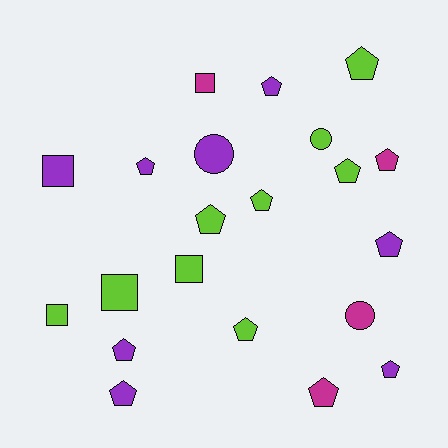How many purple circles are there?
There is 1 purple circle.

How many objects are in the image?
There are 21 objects.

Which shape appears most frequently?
Pentagon, with 13 objects.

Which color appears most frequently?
Lime, with 9 objects.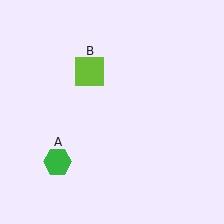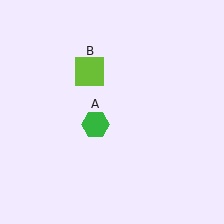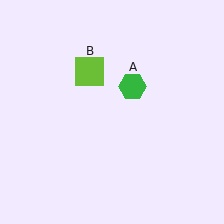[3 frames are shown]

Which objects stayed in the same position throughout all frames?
Lime square (object B) remained stationary.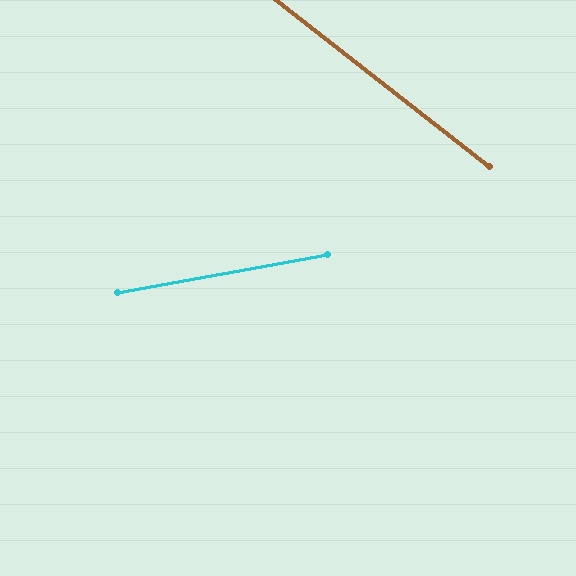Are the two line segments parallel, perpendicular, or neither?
Neither parallel nor perpendicular — they differ by about 49°.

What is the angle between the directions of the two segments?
Approximately 49 degrees.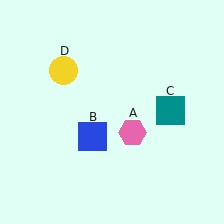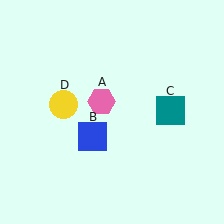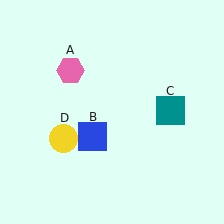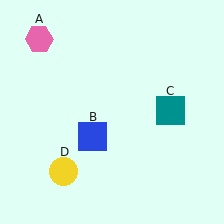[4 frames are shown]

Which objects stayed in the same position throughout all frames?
Blue square (object B) and teal square (object C) remained stationary.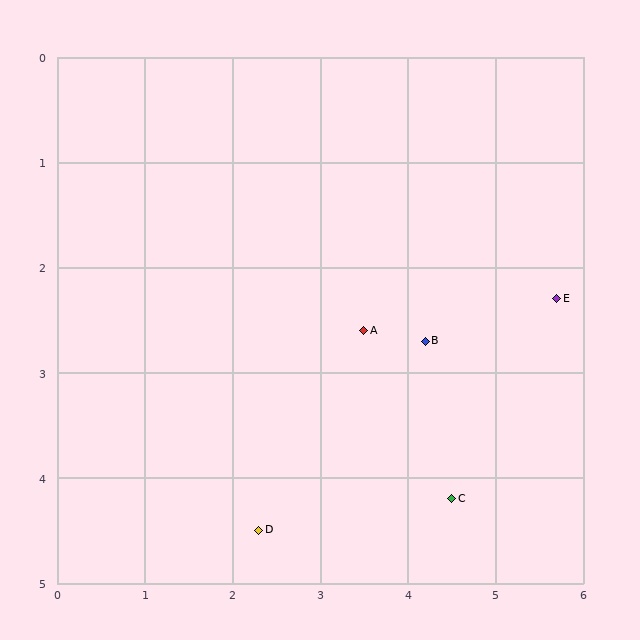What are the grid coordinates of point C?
Point C is at approximately (4.5, 4.2).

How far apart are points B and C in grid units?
Points B and C are about 1.5 grid units apart.